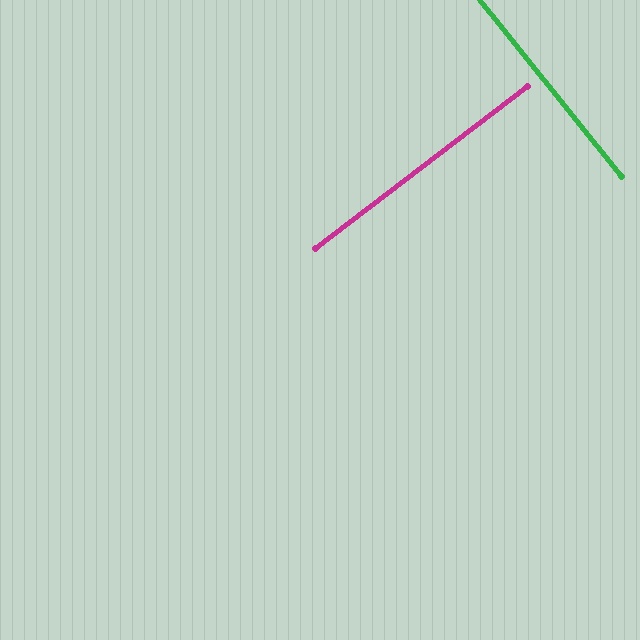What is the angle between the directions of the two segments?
Approximately 89 degrees.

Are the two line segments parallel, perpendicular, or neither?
Perpendicular — they meet at approximately 89°.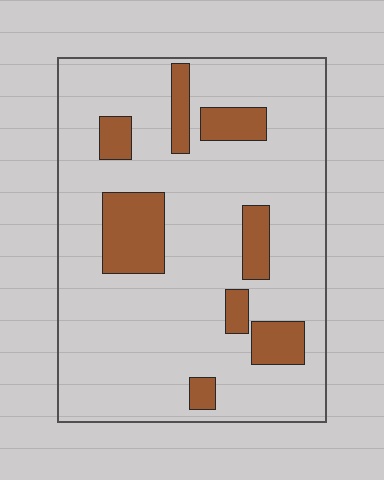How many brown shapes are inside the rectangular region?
8.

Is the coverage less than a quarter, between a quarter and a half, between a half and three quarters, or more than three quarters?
Less than a quarter.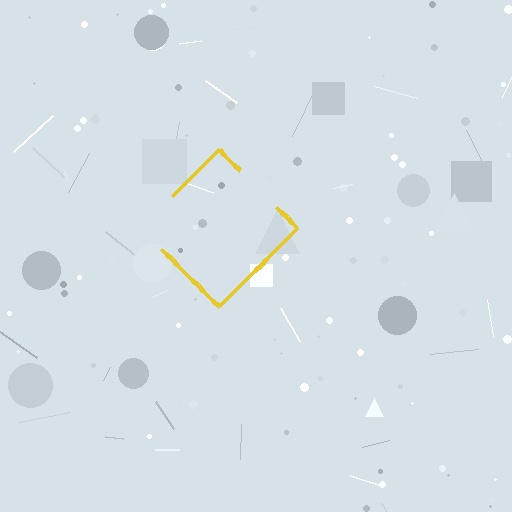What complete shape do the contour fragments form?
The contour fragments form a diamond.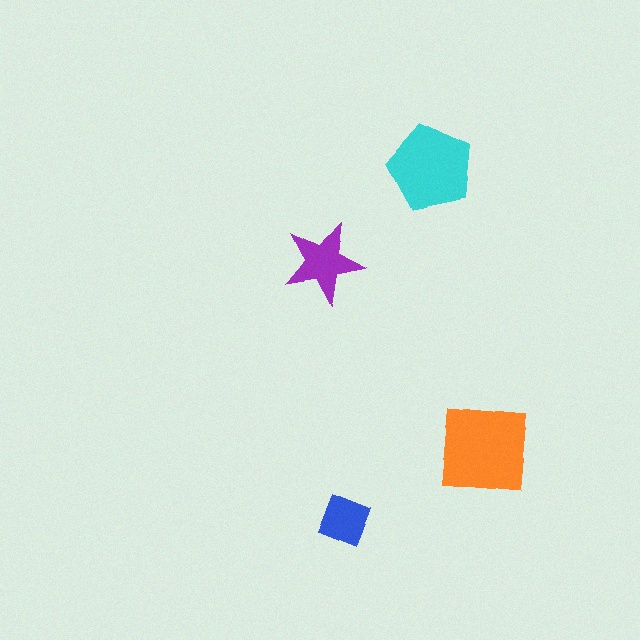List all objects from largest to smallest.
The orange square, the cyan pentagon, the purple star, the blue square.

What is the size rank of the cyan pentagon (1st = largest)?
2nd.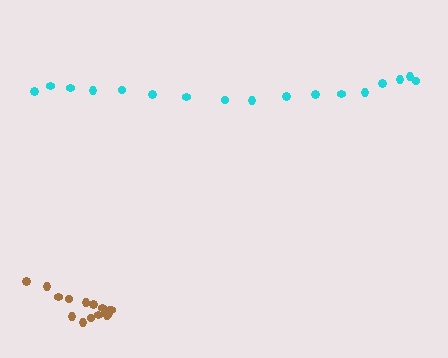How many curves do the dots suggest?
There are 2 distinct paths.